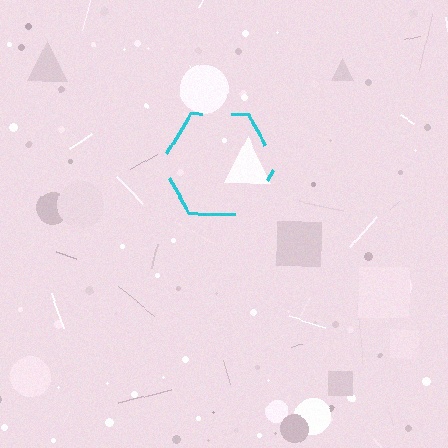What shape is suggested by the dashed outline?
The dashed outline suggests a hexagon.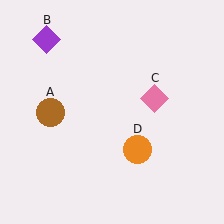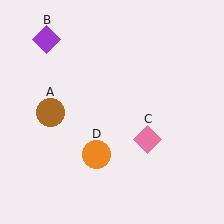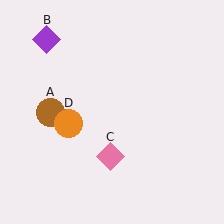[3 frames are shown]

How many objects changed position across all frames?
2 objects changed position: pink diamond (object C), orange circle (object D).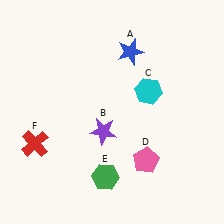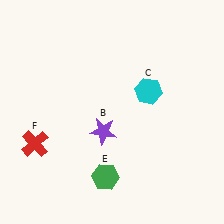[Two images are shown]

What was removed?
The pink pentagon (D), the blue star (A) were removed in Image 2.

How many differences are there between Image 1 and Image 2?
There are 2 differences between the two images.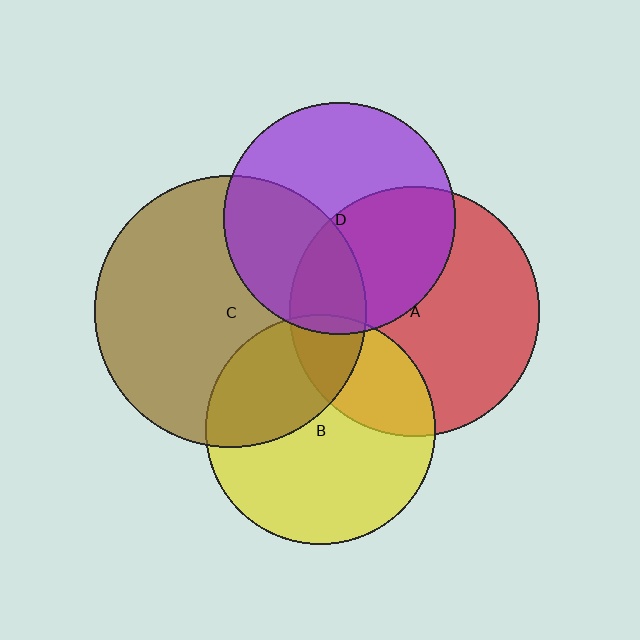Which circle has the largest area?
Circle C (brown).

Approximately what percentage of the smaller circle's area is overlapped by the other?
Approximately 35%.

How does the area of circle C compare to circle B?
Approximately 1.4 times.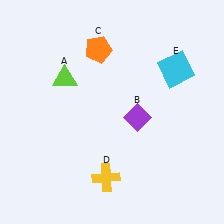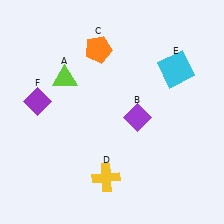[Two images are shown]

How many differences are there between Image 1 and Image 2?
There is 1 difference between the two images.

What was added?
A purple diamond (F) was added in Image 2.